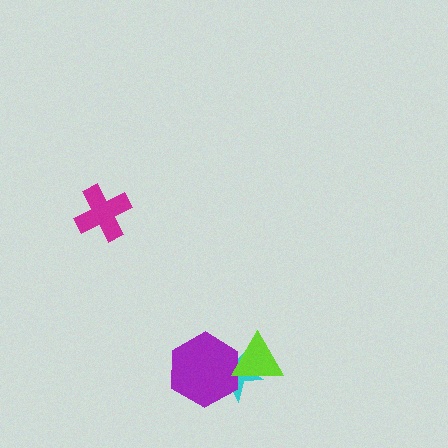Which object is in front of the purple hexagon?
The lime triangle is in front of the purple hexagon.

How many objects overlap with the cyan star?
2 objects overlap with the cyan star.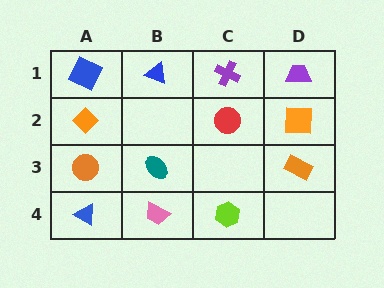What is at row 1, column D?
A purple trapezoid.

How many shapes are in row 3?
3 shapes.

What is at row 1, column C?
A purple cross.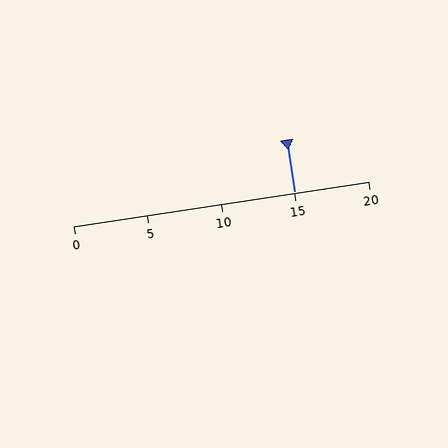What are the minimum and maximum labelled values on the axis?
The axis runs from 0 to 20.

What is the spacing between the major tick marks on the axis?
The major ticks are spaced 5 apart.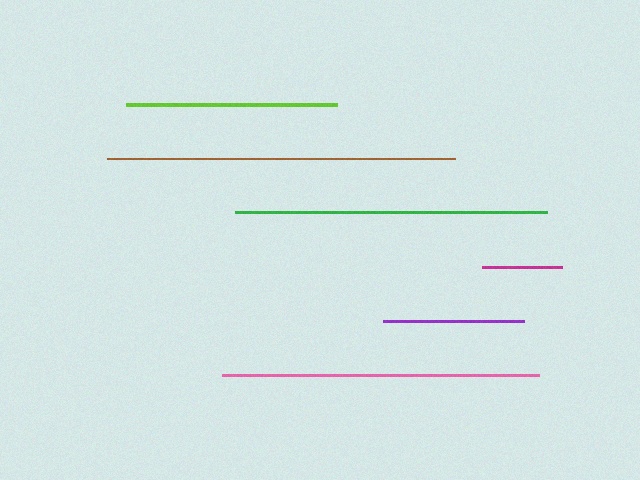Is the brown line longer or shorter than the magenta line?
The brown line is longer than the magenta line.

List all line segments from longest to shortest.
From longest to shortest: brown, pink, green, lime, purple, magenta.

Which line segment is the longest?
The brown line is the longest at approximately 348 pixels.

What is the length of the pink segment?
The pink segment is approximately 317 pixels long.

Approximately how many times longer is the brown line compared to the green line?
The brown line is approximately 1.1 times the length of the green line.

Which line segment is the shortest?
The magenta line is the shortest at approximately 80 pixels.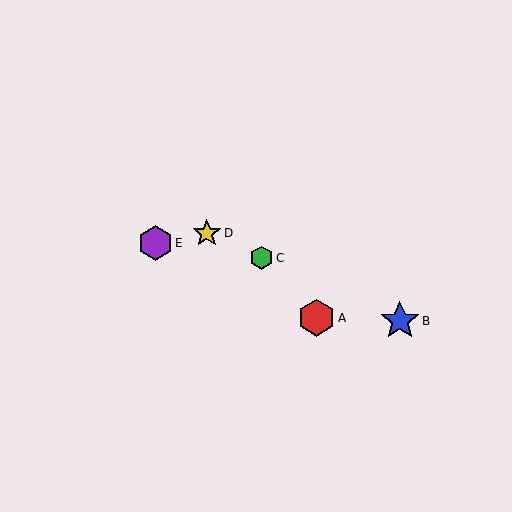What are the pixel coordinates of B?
Object B is at (400, 321).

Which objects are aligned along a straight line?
Objects B, C, D are aligned along a straight line.